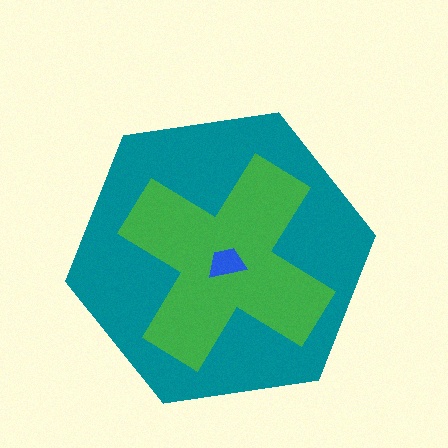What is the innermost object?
The blue trapezoid.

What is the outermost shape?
The teal hexagon.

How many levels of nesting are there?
3.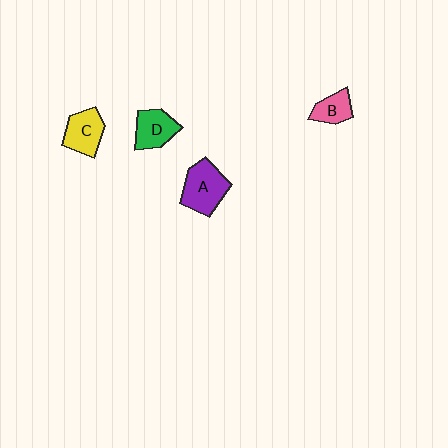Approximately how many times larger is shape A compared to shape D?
Approximately 1.3 times.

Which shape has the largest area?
Shape A (purple).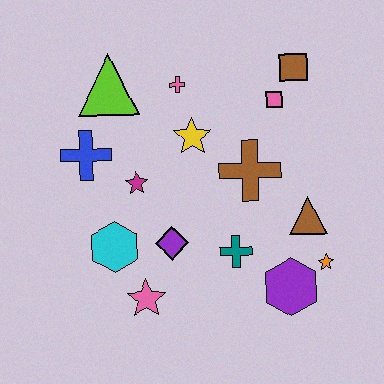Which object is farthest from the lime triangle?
The orange star is farthest from the lime triangle.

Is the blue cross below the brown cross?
No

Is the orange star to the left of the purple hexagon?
No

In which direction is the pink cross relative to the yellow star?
The pink cross is above the yellow star.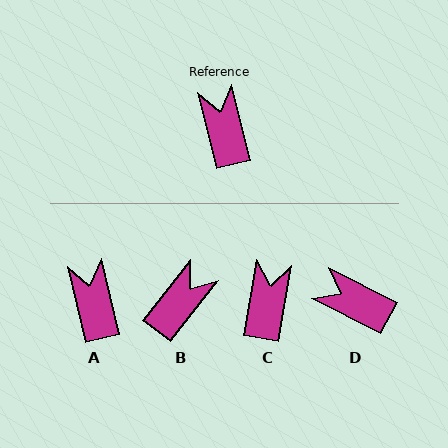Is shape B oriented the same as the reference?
No, it is off by about 51 degrees.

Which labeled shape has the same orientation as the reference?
A.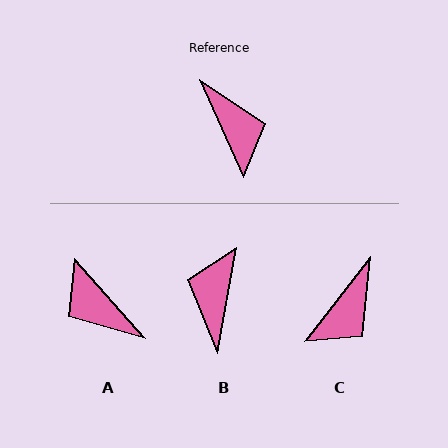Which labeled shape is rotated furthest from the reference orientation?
A, about 163 degrees away.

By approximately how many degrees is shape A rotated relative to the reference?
Approximately 163 degrees clockwise.